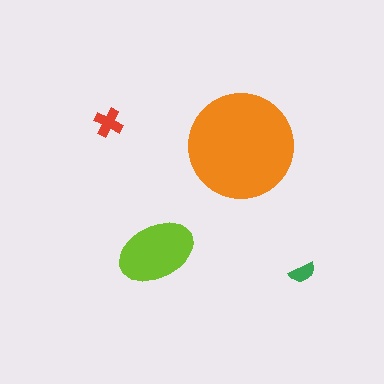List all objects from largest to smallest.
The orange circle, the lime ellipse, the red cross, the green semicircle.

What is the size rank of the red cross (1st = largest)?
3rd.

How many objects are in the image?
There are 4 objects in the image.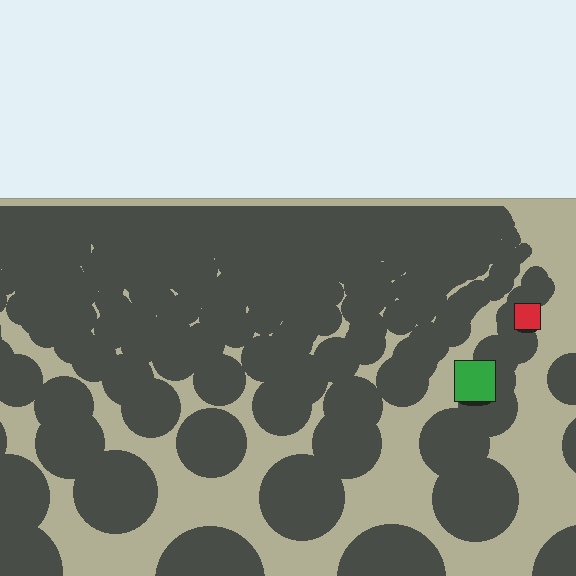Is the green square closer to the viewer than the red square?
Yes. The green square is closer — you can tell from the texture gradient: the ground texture is coarser near it.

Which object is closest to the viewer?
The green square is closest. The texture marks near it are larger and more spread out.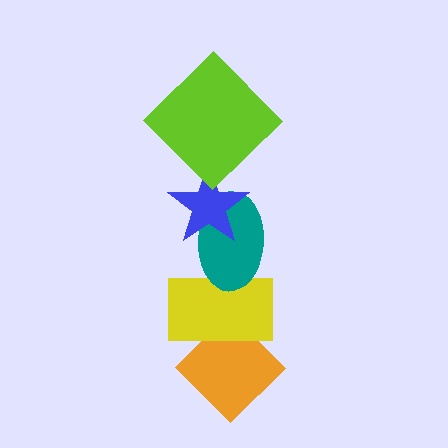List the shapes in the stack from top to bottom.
From top to bottom: the lime diamond, the blue star, the teal ellipse, the yellow rectangle, the orange diamond.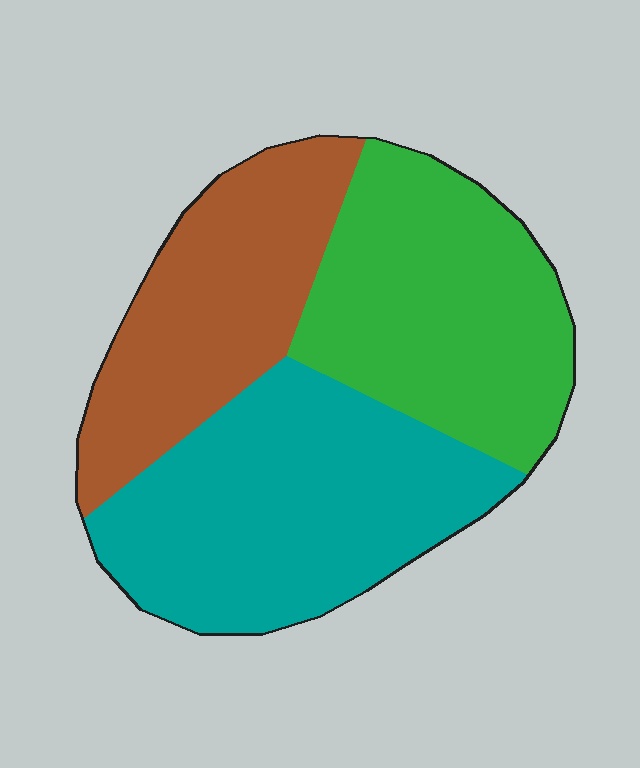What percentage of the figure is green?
Green takes up about one third (1/3) of the figure.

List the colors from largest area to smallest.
From largest to smallest: teal, green, brown.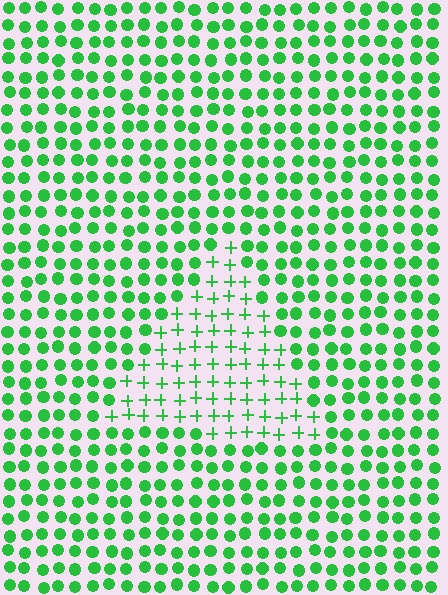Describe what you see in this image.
The image is filled with small green elements arranged in a uniform grid. A triangle-shaped region contains plus signs, while the surrounding area contains circles. The boundary is defined purely by the change in element shape.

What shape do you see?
I see a triangle.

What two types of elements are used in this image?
The image uses plus signs inside the triangle region and circles outside it.